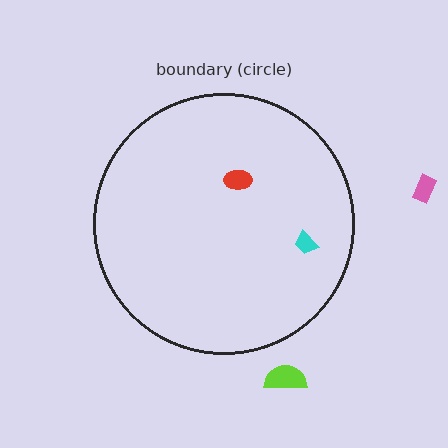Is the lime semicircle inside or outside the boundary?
Outside.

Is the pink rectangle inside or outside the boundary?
Outside.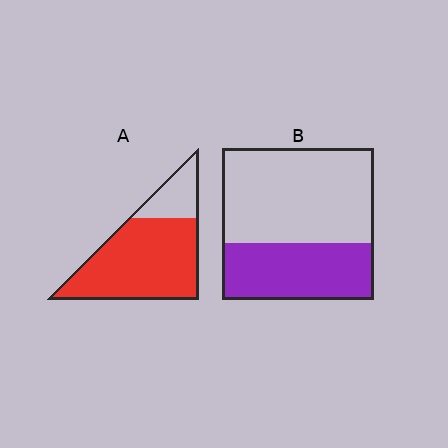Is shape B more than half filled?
No.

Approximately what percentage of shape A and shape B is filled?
A is approximately 80% and B is approximately 40%.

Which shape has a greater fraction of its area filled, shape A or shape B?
Shape A.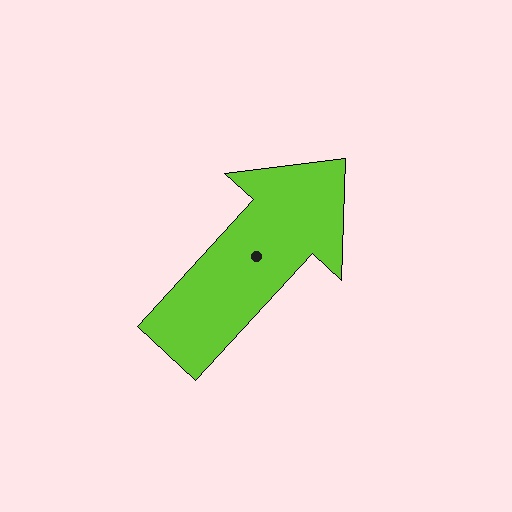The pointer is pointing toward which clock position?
Roughly 1 o'clock.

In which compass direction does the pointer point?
Northeast.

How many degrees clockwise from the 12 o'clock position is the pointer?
Approximately 43 degrees.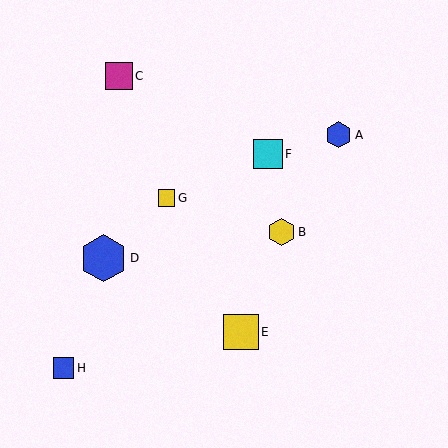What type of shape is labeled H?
Shape H is a blue square.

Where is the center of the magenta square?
The center of the magenta square is at (119, 76).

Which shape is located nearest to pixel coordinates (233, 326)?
The yellow square (labeled E) at (241, 332) is nearest to that location.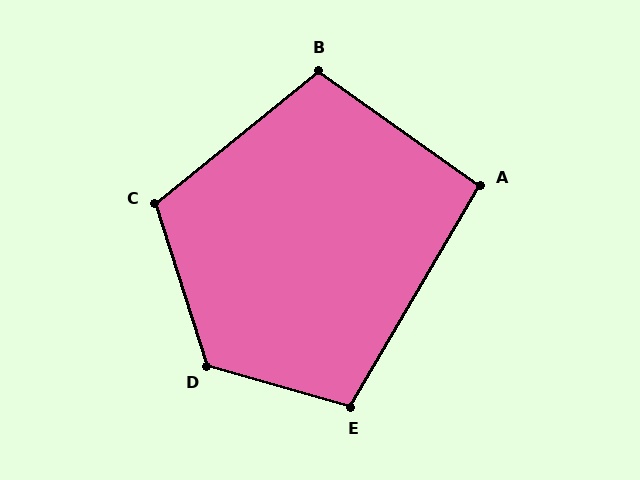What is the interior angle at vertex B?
Approximately 106 degrees (obtuse).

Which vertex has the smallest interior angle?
A, at approximately 95 degrees.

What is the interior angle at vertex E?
Approximately 105 degrees (obtuse).